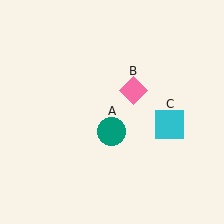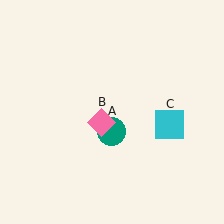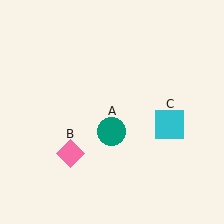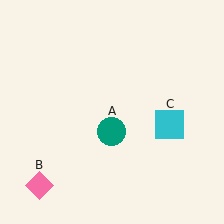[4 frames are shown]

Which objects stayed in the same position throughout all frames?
Teal circle (object A) and cyan square (object C) remained stationary.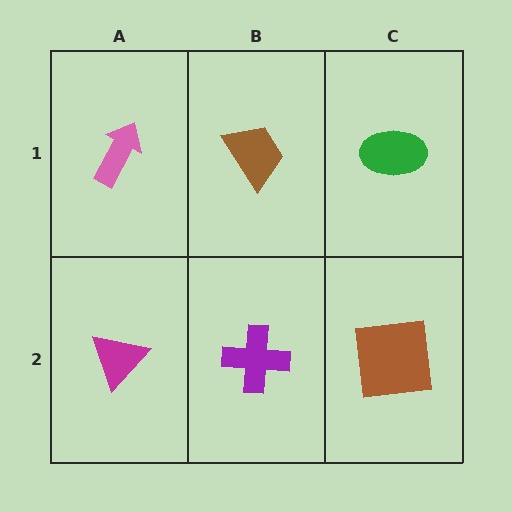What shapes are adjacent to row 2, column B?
A brown trapezoid (row 1, column B), a magenta triangle (row 2, column A), a brown square (row 2, column C).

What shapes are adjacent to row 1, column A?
A magenta triangle (row 2, column A), a brown trapezoid (row 1, column B).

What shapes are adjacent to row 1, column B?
A purple cross (row 2, column B), a pink arrow (row 1, column A), a green ellipse (row 1, column C).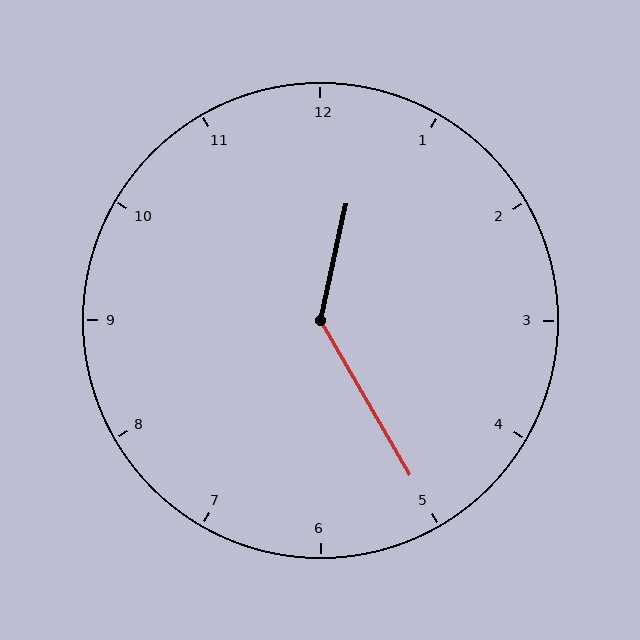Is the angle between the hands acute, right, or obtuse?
It is obtuse.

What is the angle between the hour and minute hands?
Approximately 138 degrees.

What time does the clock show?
12:25.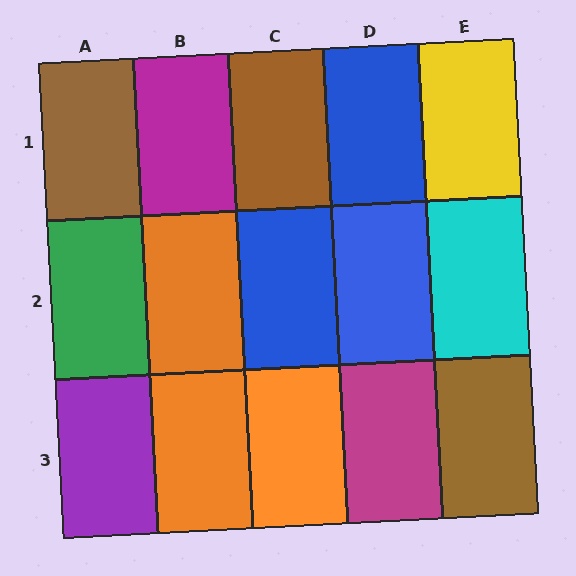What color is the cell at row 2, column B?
Orange.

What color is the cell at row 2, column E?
Cyan.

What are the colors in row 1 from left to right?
Brown, magenta, brown, blue, yellow.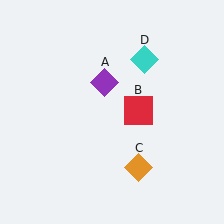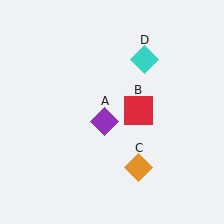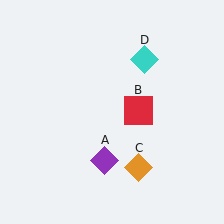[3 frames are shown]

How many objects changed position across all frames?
1 object changed position: purple diamond (object A).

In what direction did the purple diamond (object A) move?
The purple diamond (object A) moved down.